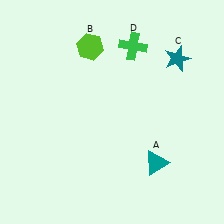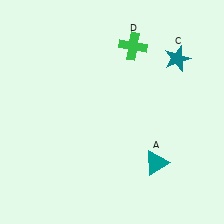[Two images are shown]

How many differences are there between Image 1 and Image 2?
There is 1 difference between the two images.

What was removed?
The lime hexagon (B) was removed in Image 2.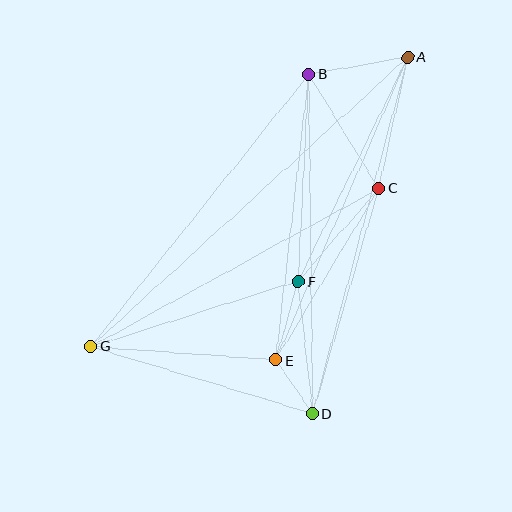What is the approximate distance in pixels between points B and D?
The distance between B and D is approximately 340 pixels.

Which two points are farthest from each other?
Points A and G are farthest from each other.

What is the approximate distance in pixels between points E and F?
The distance between E and F is approximately 82 pixels.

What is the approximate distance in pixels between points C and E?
The distance between C and E is approximately 200 pixels.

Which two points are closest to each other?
Points D and E are closest to each other.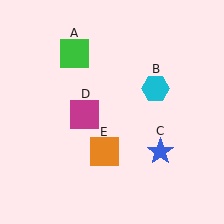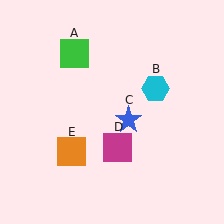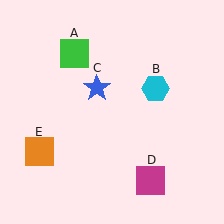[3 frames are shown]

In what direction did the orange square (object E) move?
The orange square (object E) moved left.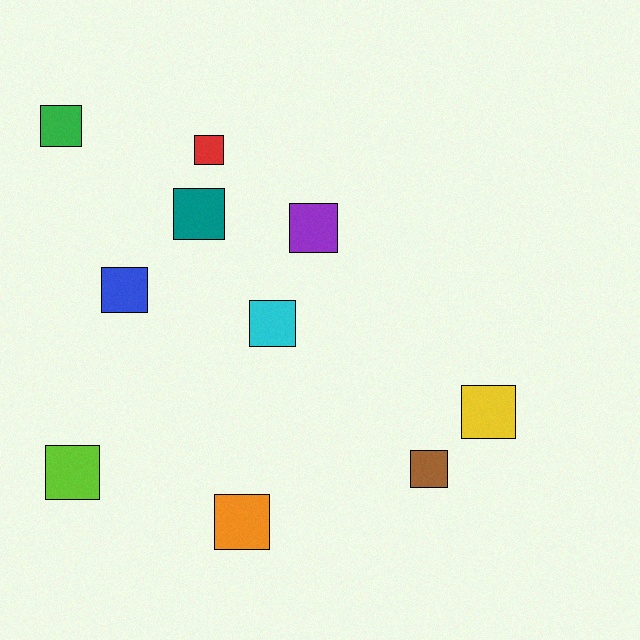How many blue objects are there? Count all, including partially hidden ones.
There is 1 blue object.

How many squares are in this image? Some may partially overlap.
There are 10 squares.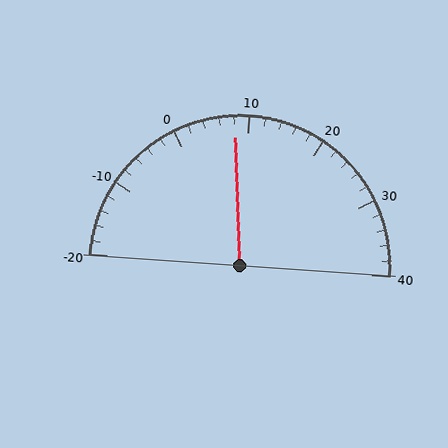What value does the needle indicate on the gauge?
The needle indicates approximately 8.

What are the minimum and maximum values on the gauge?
The gauge ranges from -20 to 40.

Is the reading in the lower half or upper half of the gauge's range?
The reading is in the lower half of the range (-20 to 40).